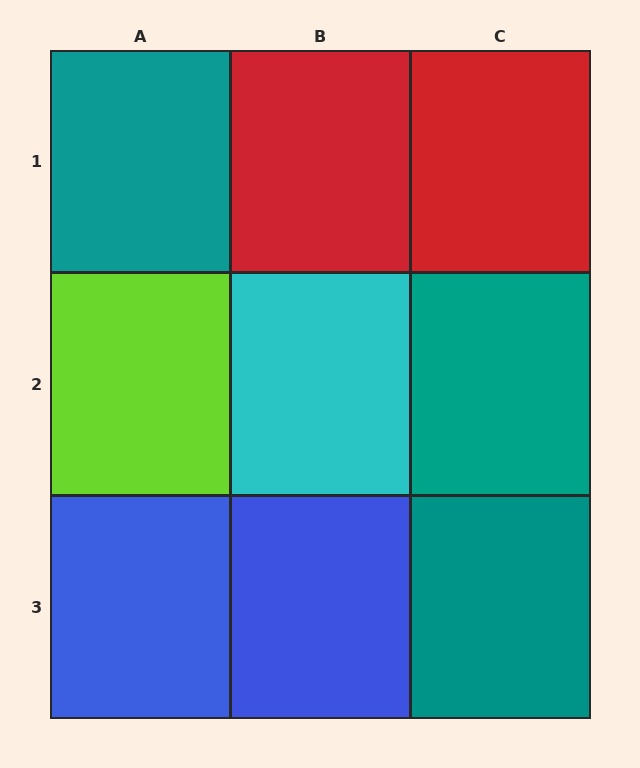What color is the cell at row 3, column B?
Blue.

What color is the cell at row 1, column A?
Teal.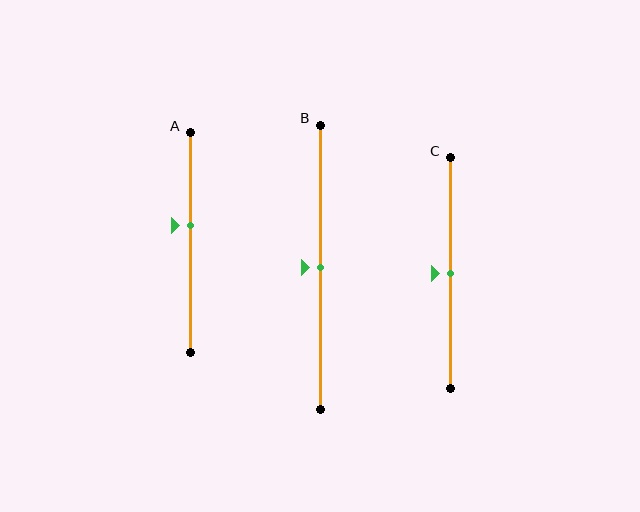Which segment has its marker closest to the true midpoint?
Segment B has its marker closest to the true midpoint.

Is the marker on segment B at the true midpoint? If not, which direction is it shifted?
Yes, the marker on segment B is at the true midpoint.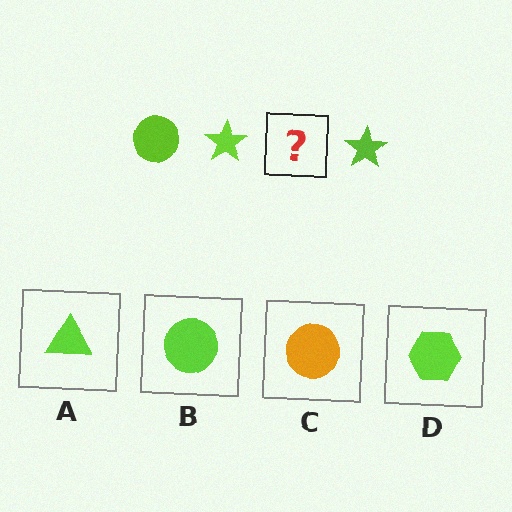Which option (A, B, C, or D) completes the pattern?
B.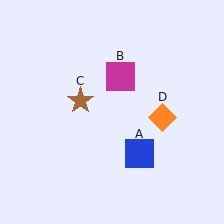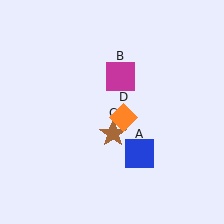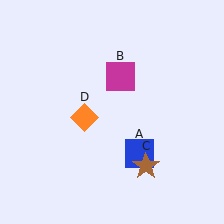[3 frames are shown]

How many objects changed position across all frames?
2 objects changed position: brown star (object C), orange diamond (object D).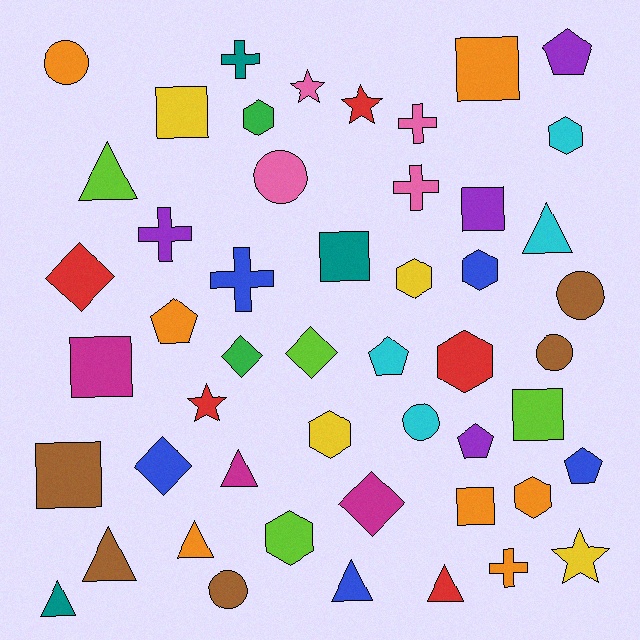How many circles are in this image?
There are 6 circles.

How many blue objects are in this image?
There are 5 blue objects.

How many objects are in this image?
There are 50 objects.